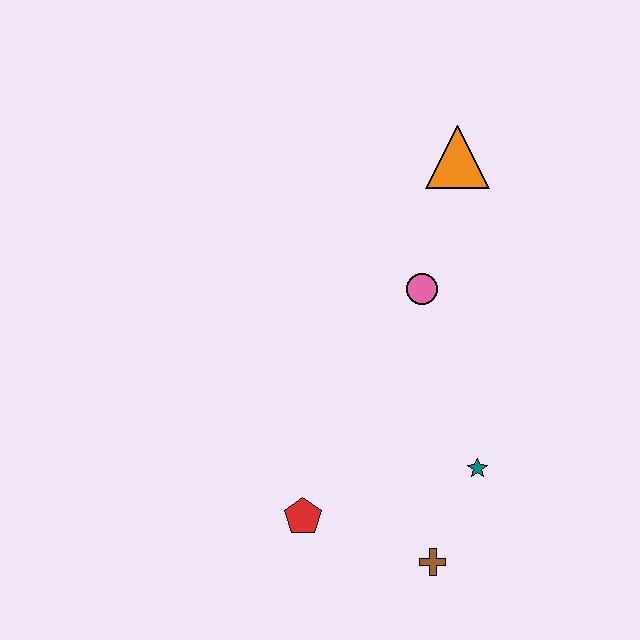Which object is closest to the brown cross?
The teal star is closest to the brown cross.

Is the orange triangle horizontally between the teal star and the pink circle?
Yes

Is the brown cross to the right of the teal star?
No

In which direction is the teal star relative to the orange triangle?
The teal star is below the orange triangle.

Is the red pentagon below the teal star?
Yes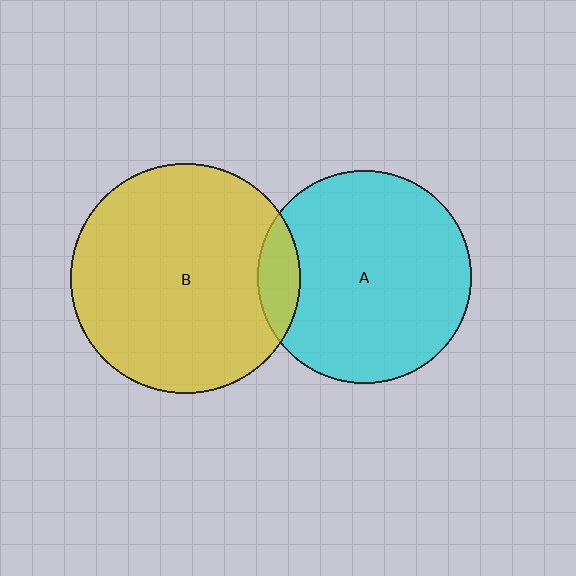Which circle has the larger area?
Circle B (yellow).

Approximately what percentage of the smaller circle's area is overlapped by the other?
Approximately 10%.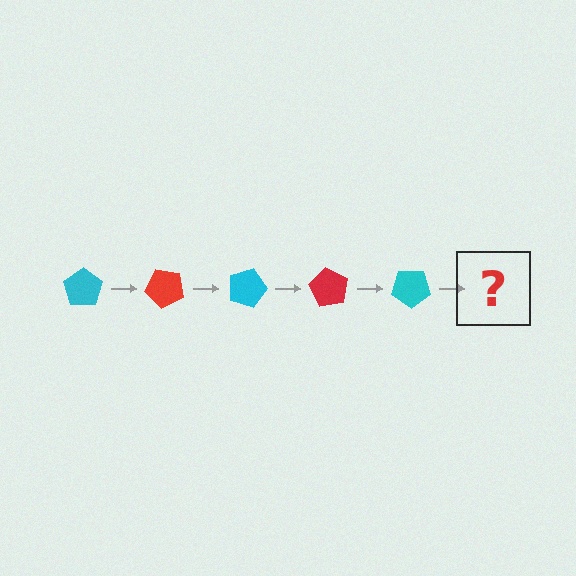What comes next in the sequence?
The next element should be a red pentagon, rotated 225 degrees from the start.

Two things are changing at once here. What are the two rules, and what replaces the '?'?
The two rules are that it rotates 45 degrees each step and the color cycles through cyan and red. The '?' should be a red pentagon, rotated 225 degrees from the start.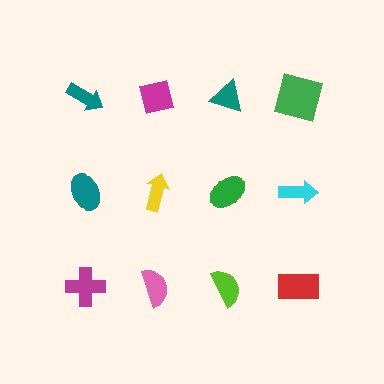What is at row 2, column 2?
A yellow arrow.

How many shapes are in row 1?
4 shapes.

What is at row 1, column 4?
A green square.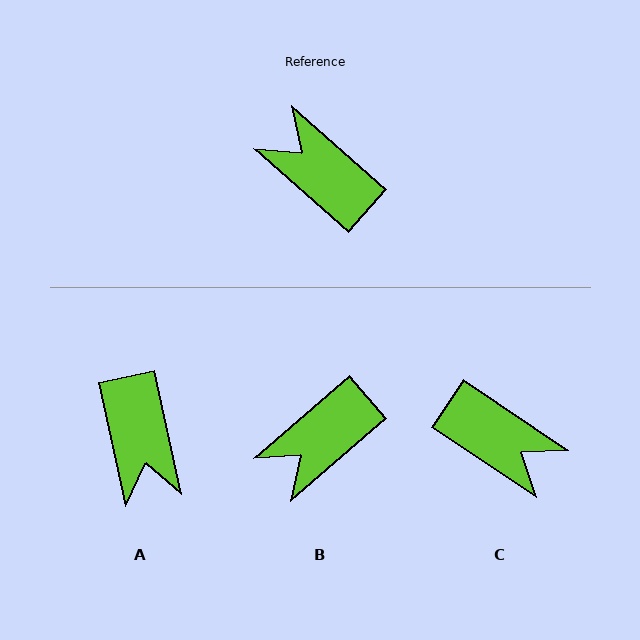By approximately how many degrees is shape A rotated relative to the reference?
Approximately 144 degrees counter-clockwise.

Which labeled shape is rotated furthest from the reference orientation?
C, about 172 degrees away.